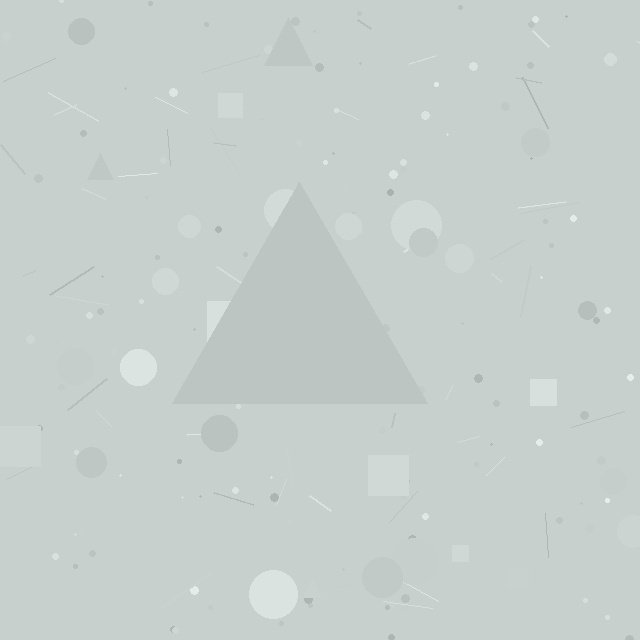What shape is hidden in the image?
A triangle is hidden in the image.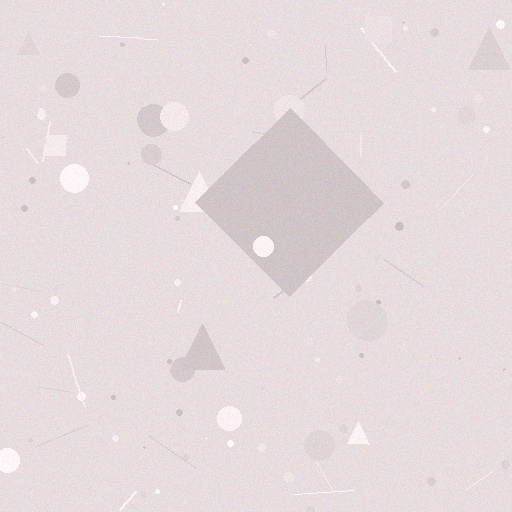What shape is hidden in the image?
A diamond is hidden in the image.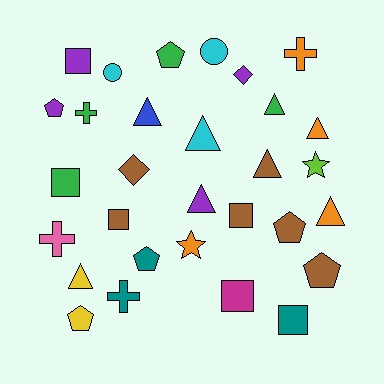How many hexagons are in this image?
There are no hexagons.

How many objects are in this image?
There are 30 objects.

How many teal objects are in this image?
There are 3 teal objects.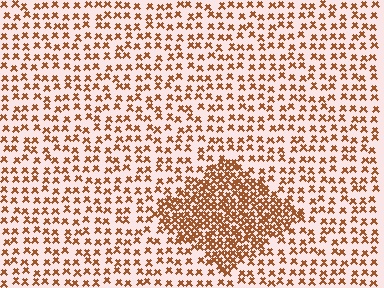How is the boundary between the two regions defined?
The boundary is defined by a change in element density (approximately 2.4x ratio). All elements are the same color, size, and shape.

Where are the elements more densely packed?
The elements are more densely packed inside the diamond boundary.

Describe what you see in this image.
The image contains small brown elements arranged at two different densities. A diamond-shaped region is visible where the elements are more densely packed than the surrounding area.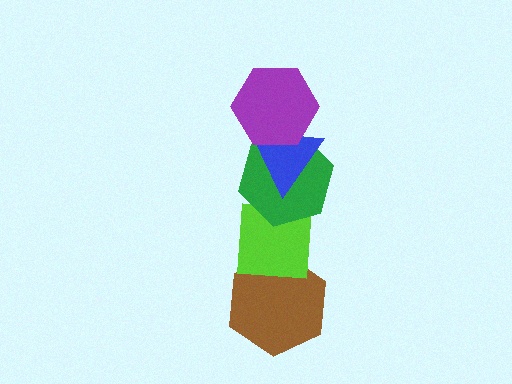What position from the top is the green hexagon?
The green hexagon is 3rd from the top.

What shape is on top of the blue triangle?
The purple hexagon is on top of the blue triangle.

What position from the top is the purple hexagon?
The purple hexagon is 1st from the top.